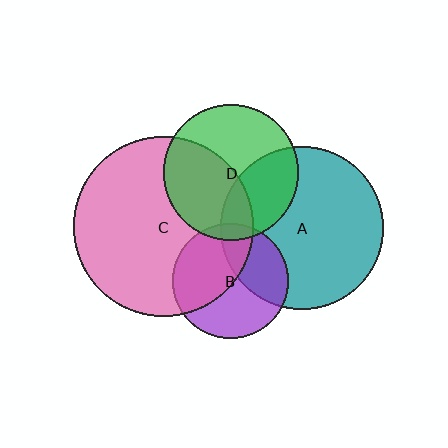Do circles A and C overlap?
Yes.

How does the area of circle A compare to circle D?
Approximately 1.5 times.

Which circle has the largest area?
Circle C (pink).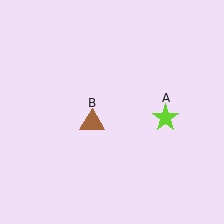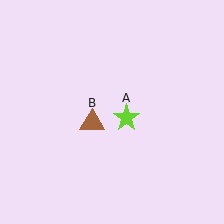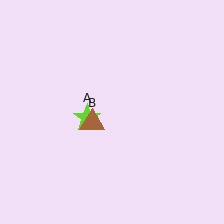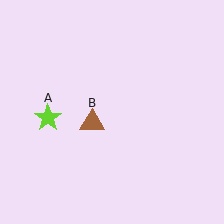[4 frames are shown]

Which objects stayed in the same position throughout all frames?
Brown triangle (object B) remained stationary.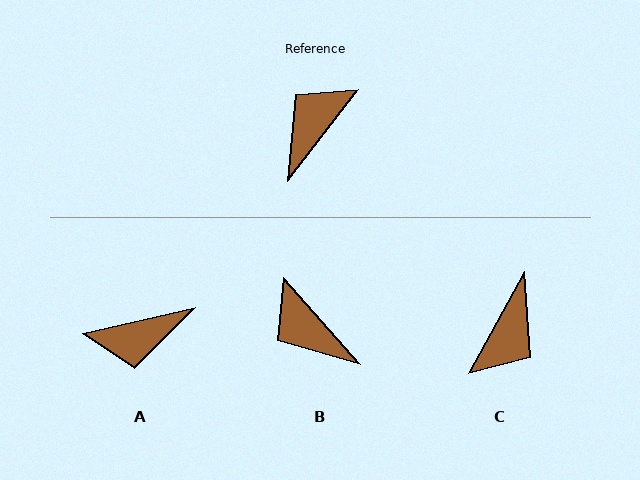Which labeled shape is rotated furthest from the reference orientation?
C, about 171 degrees away.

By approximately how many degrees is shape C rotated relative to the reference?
Approximately 171 degrees clockwise.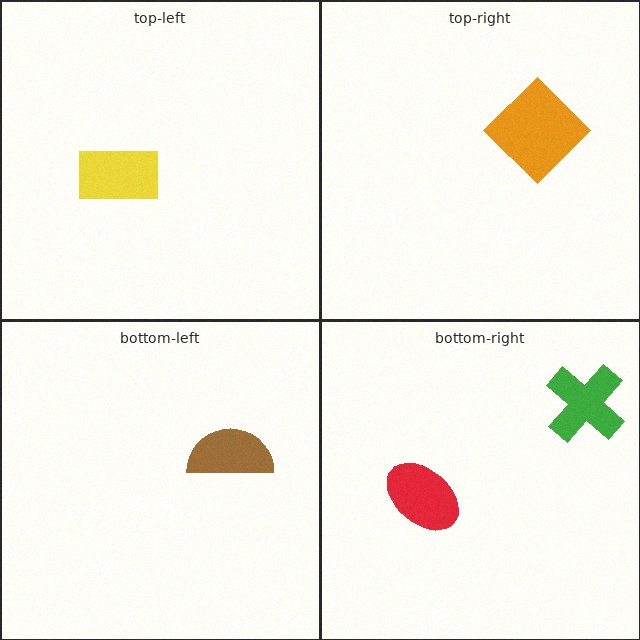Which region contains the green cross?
The bottom-right region.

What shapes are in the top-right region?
The orange diamond.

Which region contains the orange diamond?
The top-right region.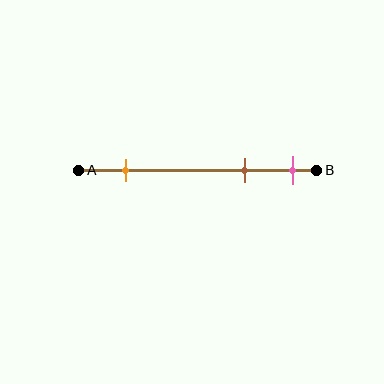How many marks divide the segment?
There are 3 marks dividing the segment.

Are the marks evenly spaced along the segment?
No, the marks are not evenly spaced.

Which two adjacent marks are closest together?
The brown and pink marks are the closest adjacent pair.